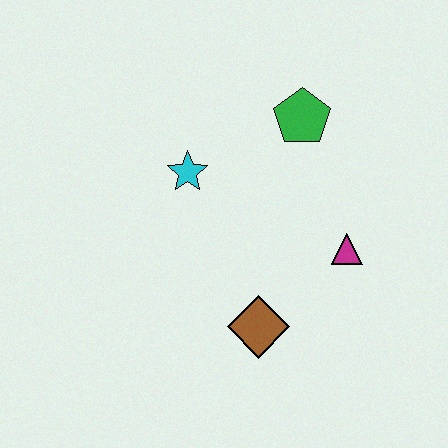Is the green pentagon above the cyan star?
Yes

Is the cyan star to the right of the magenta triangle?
No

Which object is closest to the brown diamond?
The magenta triangle is closest to the brown diamond.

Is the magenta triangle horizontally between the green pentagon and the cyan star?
No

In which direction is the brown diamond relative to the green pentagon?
The brown diamond is below the green pentagon.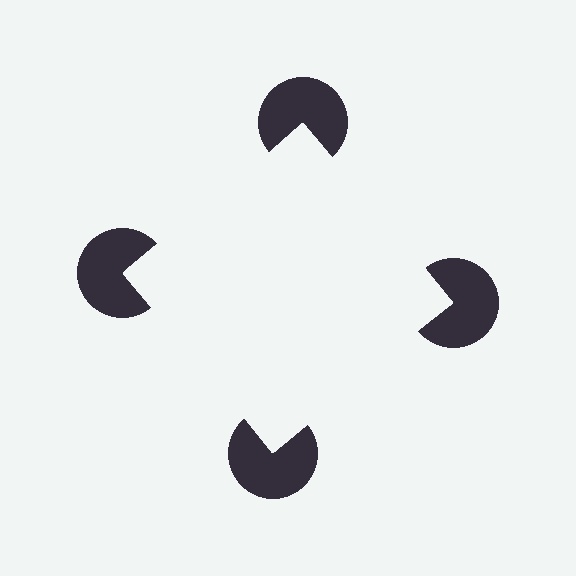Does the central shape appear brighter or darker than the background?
It typically appears slightly brighter than the background, even though no actual brightness change is drawn.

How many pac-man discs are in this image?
There are 4 — one at each vertex of the illusory square.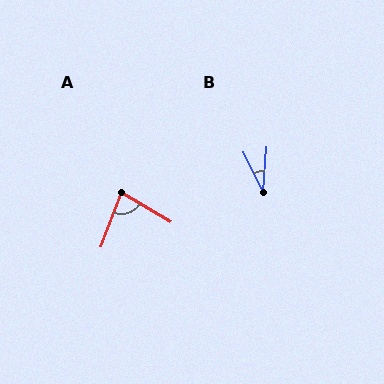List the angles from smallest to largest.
B (30°), A (80°).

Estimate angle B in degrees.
Approximately 30 degrees.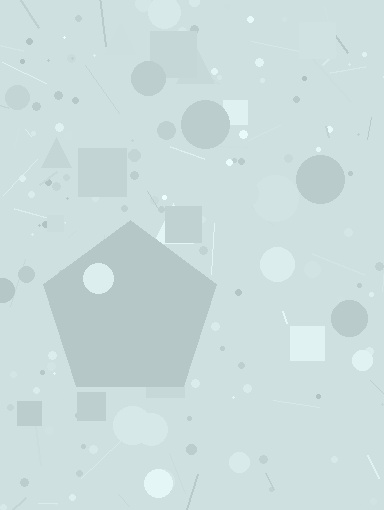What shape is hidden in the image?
A pentagon is hidden in the image.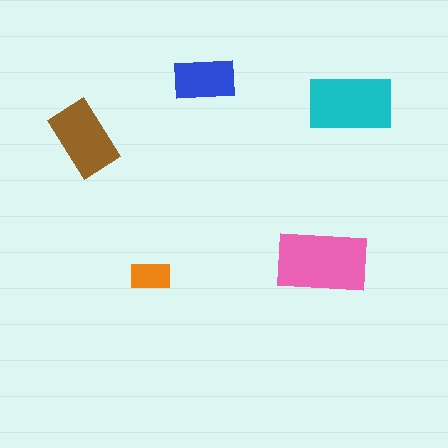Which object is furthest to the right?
The cyan rectangle is rightmost.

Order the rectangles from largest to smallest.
the pink one, the cyan one, the brown one, the blue one, the orange one.